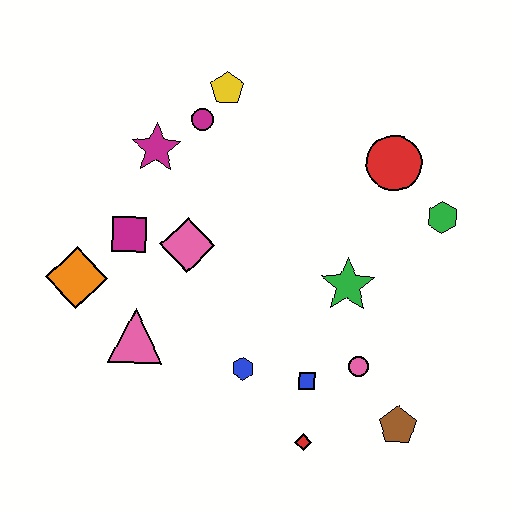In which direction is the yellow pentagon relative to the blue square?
The yellow pentagon is above the blue square.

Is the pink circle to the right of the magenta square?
Yes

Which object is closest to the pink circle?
The blue square is closest to the pink circle.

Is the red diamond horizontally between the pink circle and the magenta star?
Yes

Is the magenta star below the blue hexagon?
No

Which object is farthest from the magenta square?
The brown pentagon is farthest from the magenta square.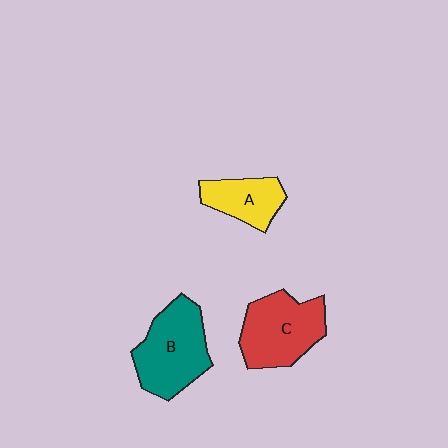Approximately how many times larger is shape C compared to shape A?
Approximately 1.6 times.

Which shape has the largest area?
Shape B (teal).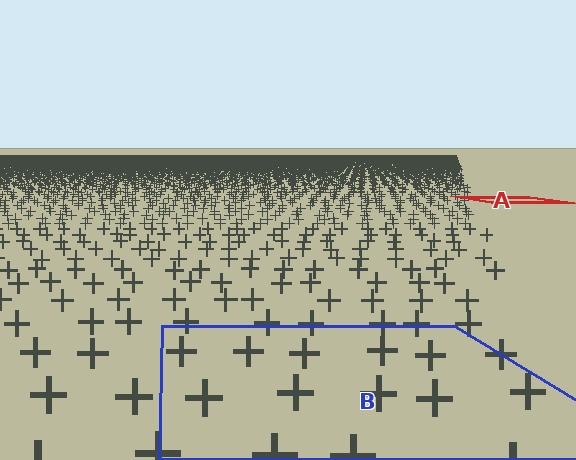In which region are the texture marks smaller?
The texture marks are smaller in region A, because it is farther away.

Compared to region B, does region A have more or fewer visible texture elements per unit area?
Region A has more texture elements per unit area — they are packed more densely because it is farther away.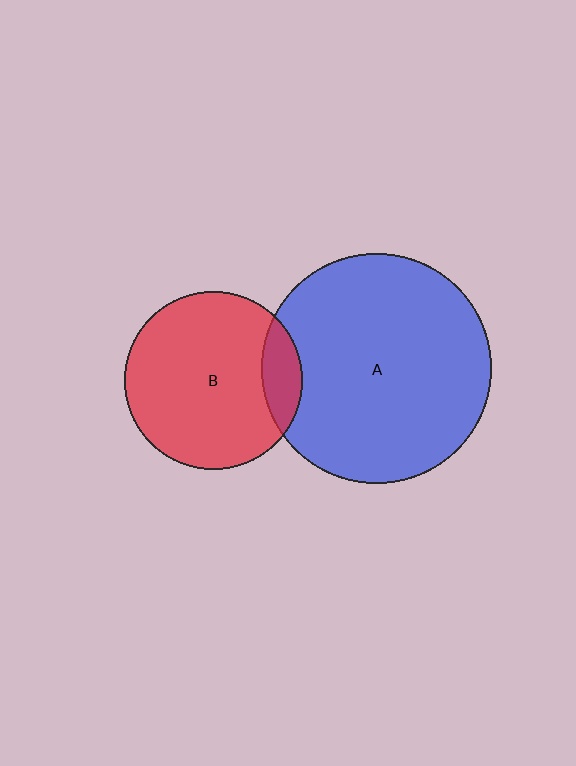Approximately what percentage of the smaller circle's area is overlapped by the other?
Approximately 15%.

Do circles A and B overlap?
Yes.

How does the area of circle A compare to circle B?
Approximately 1.7 times.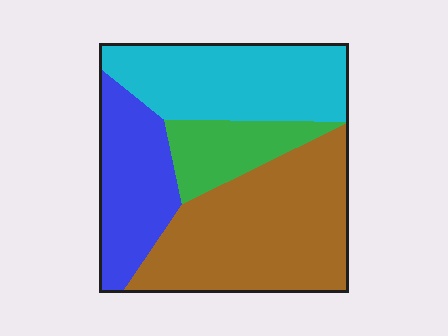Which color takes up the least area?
Green, at roughly 15%.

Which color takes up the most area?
Brown, at roughly 40%.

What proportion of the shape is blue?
Blue covers around 20% of the shape.